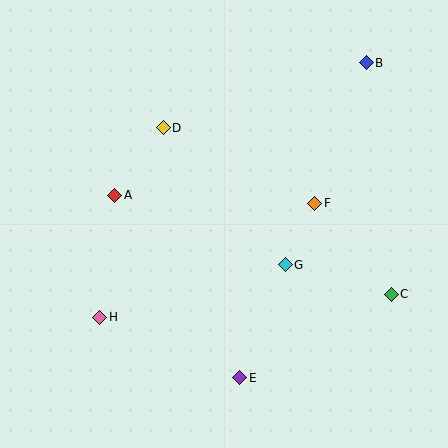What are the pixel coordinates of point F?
Point F is at (315, 203).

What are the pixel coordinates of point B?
Point B is at (366, 63).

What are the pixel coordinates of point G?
Point G is at (285, 265).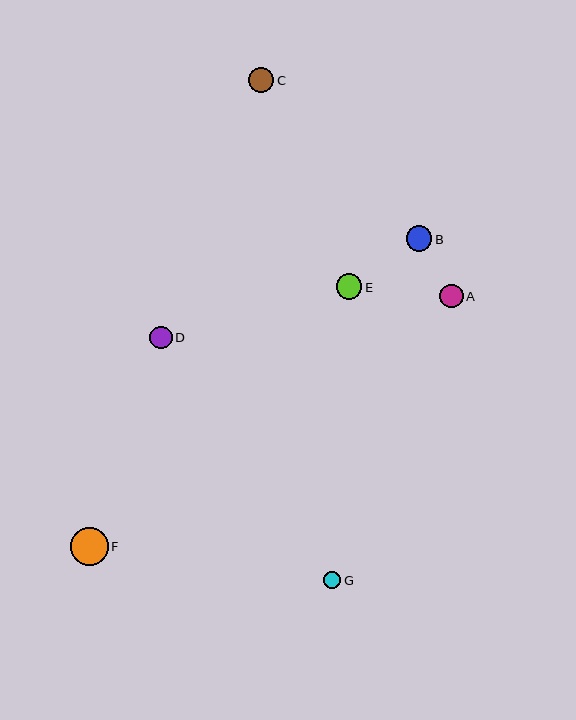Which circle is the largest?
Circle F is the largest with a size of approximately 38 pixels.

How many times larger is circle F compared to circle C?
Circle F is approximately 1.5 times the size of circle C.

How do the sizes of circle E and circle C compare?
Circle E and circle C are approximately the same size.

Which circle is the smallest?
Circle G is the smallest with a size of approximately 17 pixels.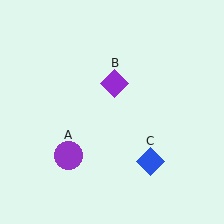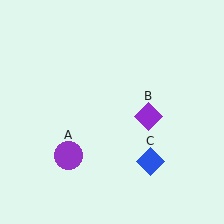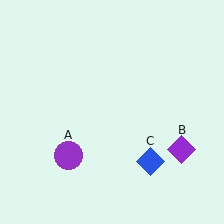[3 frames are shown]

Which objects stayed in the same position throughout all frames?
Purple circle (object A) and blue diamond (object C) remained stationary.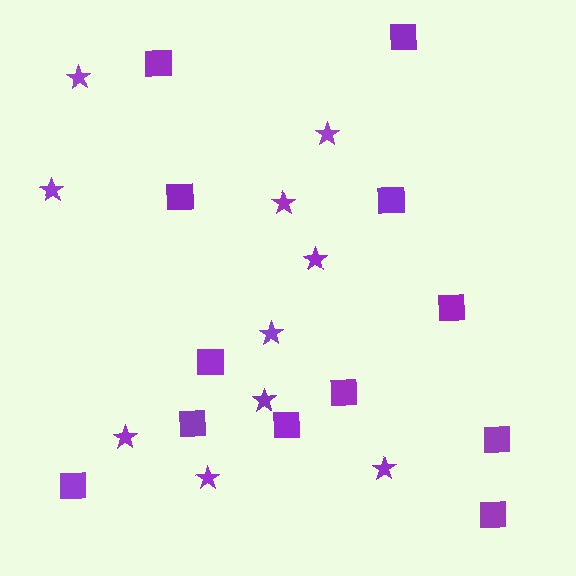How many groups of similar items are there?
There are 2 groups: one group of stars (10) and one group of squares (12).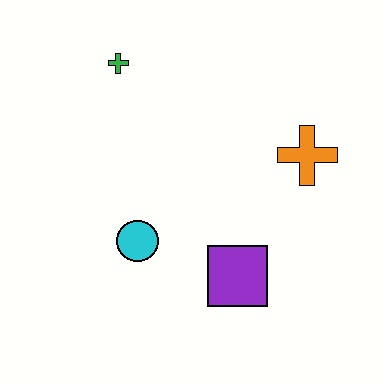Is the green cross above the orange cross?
Yes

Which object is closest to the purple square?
The cyan circle is closest to the purple square.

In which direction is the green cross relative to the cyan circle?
The green cross is above the cyan circle.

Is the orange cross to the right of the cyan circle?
Yes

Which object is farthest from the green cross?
The purple square is farthest from the green cross.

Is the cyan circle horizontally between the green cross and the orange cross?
Yes